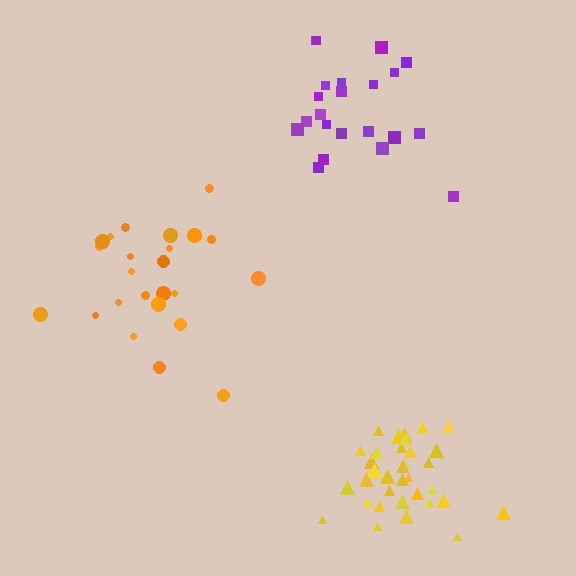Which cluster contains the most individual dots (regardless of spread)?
Yellow (34).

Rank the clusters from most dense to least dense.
yellow, purple, orange.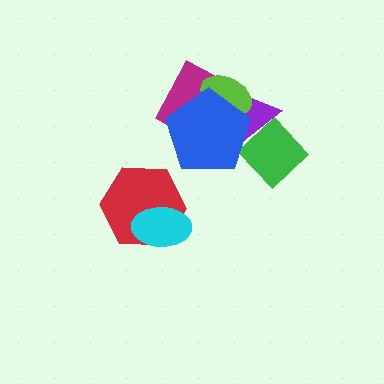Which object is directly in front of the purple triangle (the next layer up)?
The magenta diamond is directly in front of the purple triangle.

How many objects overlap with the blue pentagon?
4 objects overlap with the blue pentagon.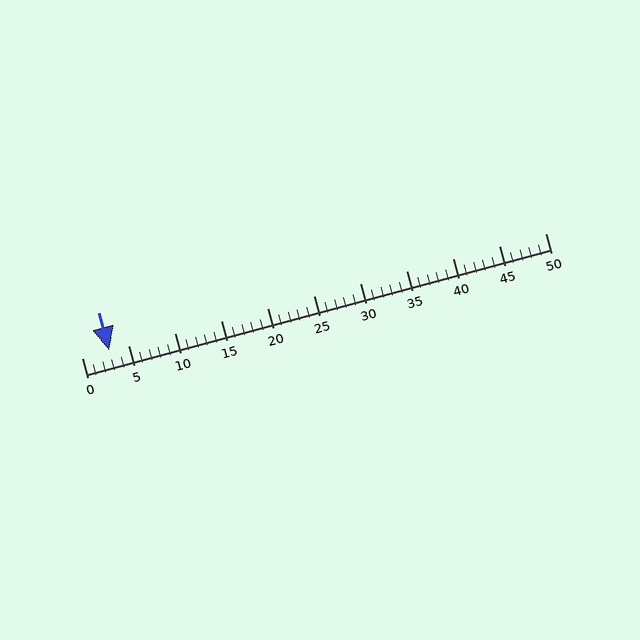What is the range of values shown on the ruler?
The ruler shows values from 0 to 50.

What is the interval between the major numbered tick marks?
The major tick marks are spaced 5 units apart.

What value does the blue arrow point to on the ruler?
The blue arrow points to approximately 3.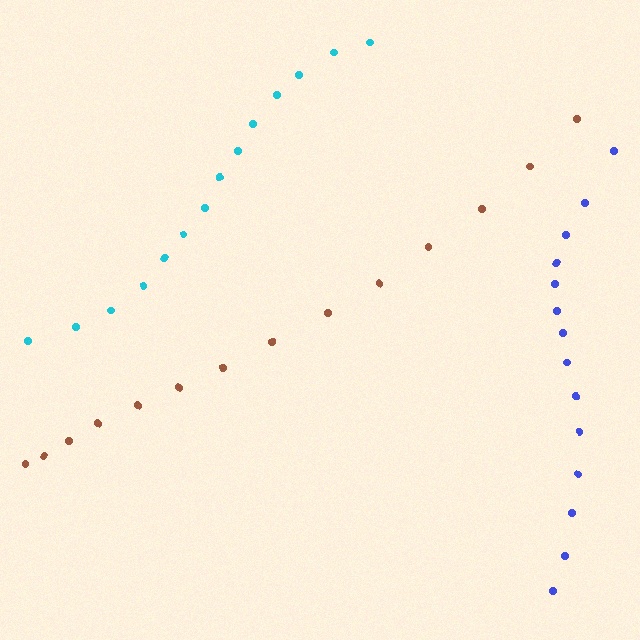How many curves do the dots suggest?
There are 3 distinct paths.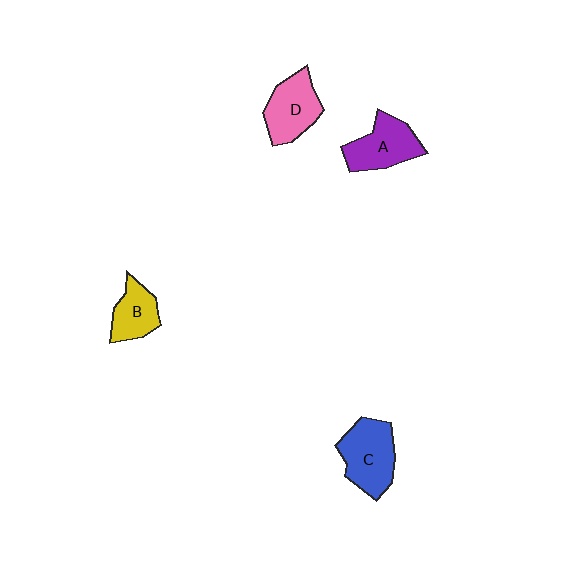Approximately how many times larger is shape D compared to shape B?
Approximately 1.3 times.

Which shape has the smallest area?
Shape B (yellow).